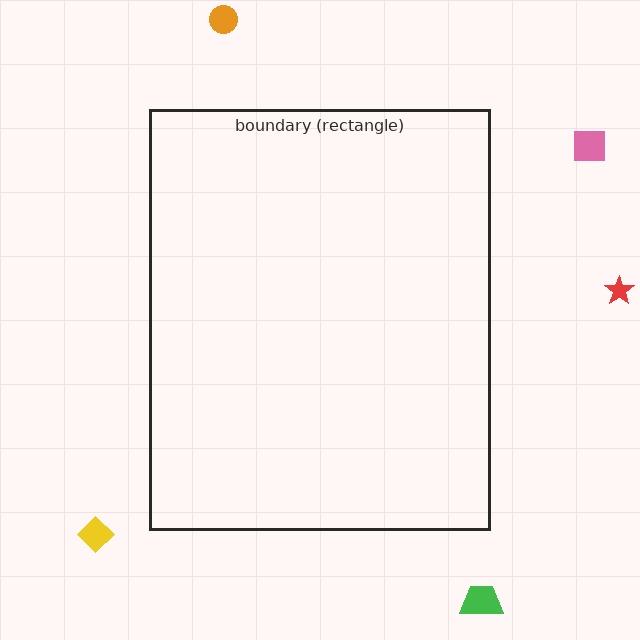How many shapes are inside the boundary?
0 inside, 5 outside.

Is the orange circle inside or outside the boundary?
Outside.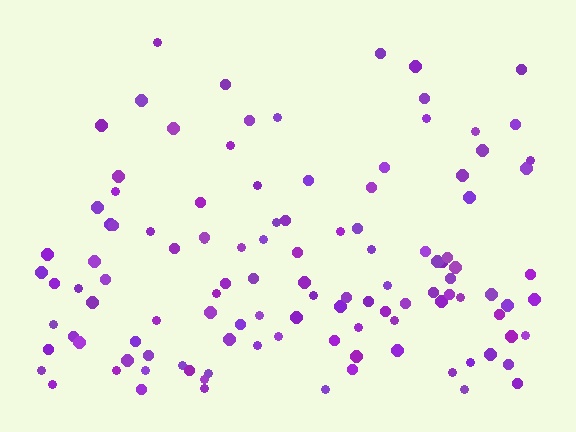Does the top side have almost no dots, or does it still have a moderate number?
Still a moderate number, just noticeably fewer than the bottom.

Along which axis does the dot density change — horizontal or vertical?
Vertical.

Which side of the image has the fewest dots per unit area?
The top.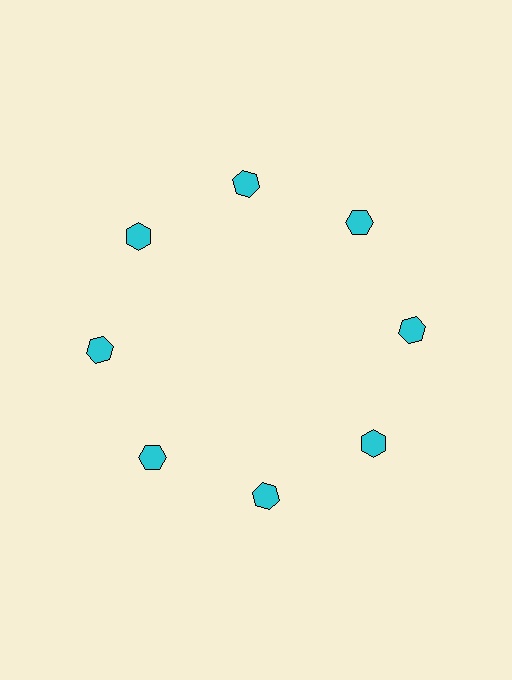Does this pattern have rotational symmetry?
Yes, this pattern has 8-fold rotational symmetry. It looks the same after rotating 45 degrees around the center.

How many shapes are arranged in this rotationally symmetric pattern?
There are 8 shapes, arranged in 8 groups of 1.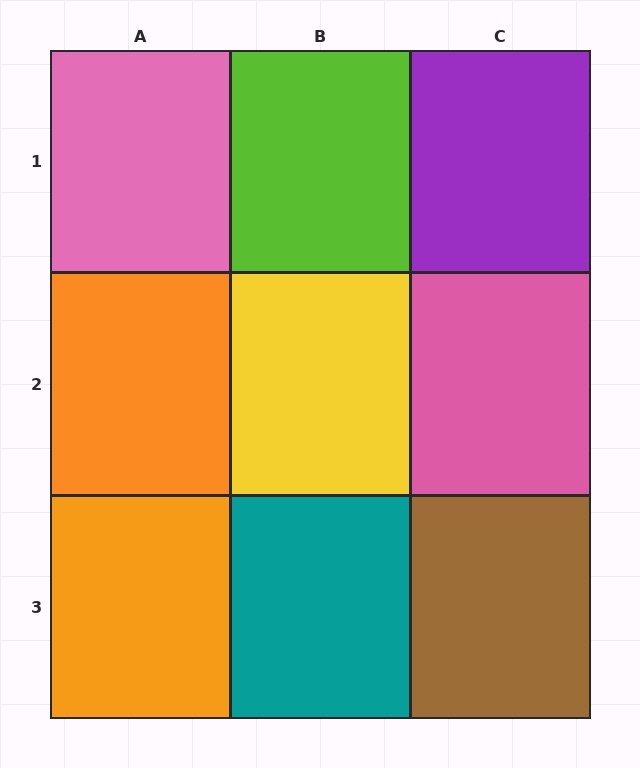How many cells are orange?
2 cells are orange.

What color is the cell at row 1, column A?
Pink.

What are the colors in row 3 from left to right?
Orange, teal, brown.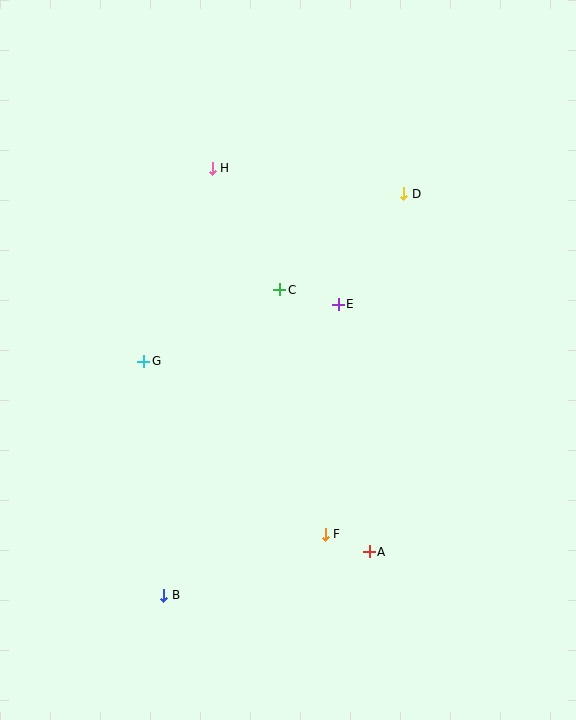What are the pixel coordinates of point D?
Point D is at (404, 194).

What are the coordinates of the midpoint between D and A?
The midpoint between D and A is at (386, 373).